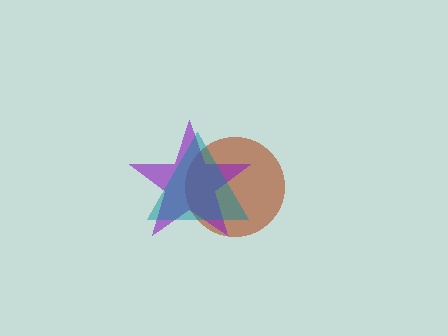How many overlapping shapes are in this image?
There are 3 overlapping shapes in the image.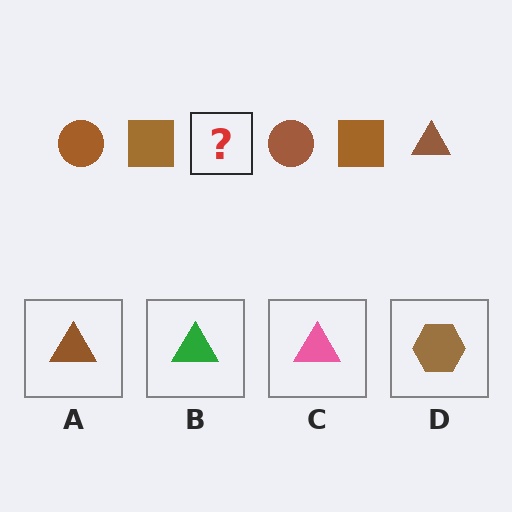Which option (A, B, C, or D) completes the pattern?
A.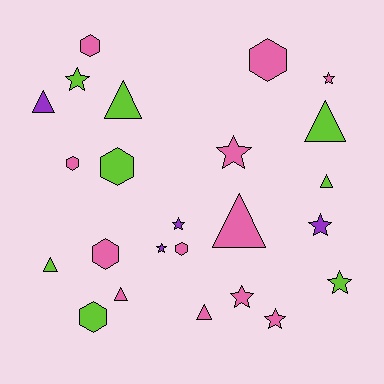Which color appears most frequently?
Pink, with 12 objects.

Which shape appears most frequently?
Star, with 9 objects.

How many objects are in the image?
There are 24 objects.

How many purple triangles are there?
There is 1 purple triangle.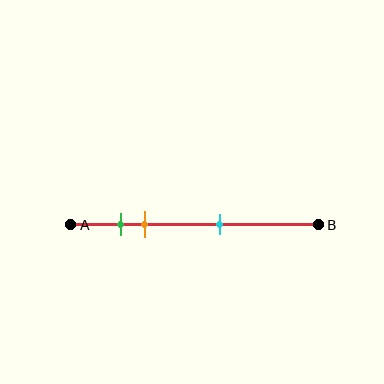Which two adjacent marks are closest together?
The green and orange marks are the closest adjacent pair.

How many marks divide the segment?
There are 3 marks dividing the segment.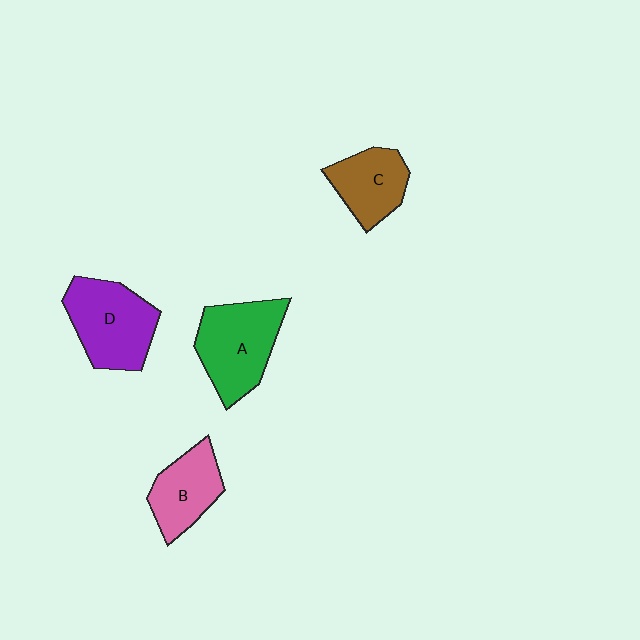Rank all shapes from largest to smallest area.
From largest to smallest: A (green), D (purple), B (pink), C (brown).